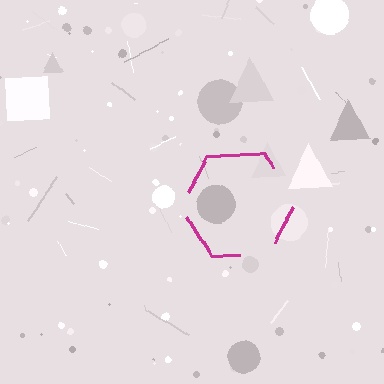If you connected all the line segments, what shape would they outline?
They would outline a hexagon.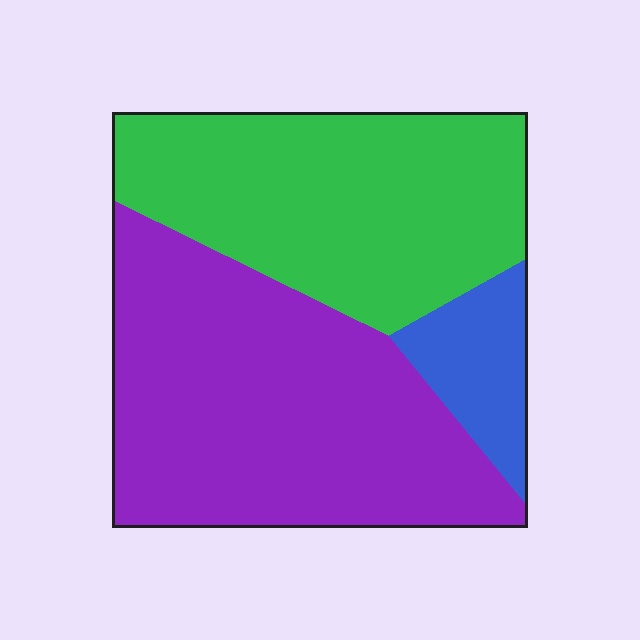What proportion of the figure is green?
Green covers around 40% of the figure.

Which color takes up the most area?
Purple, at roughly 50%.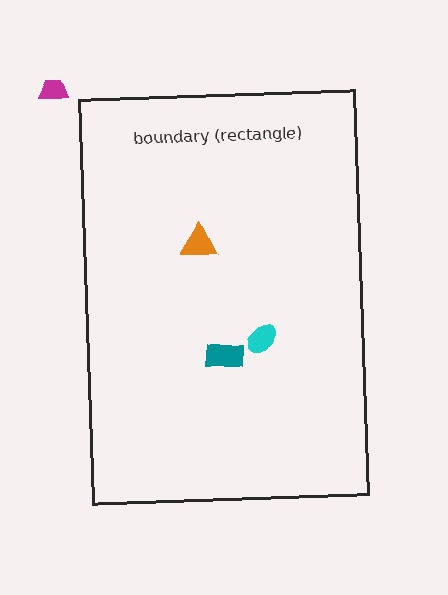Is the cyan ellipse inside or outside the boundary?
Inside.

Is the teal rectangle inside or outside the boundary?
Inside.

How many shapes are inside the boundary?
3 inside, 1 outside.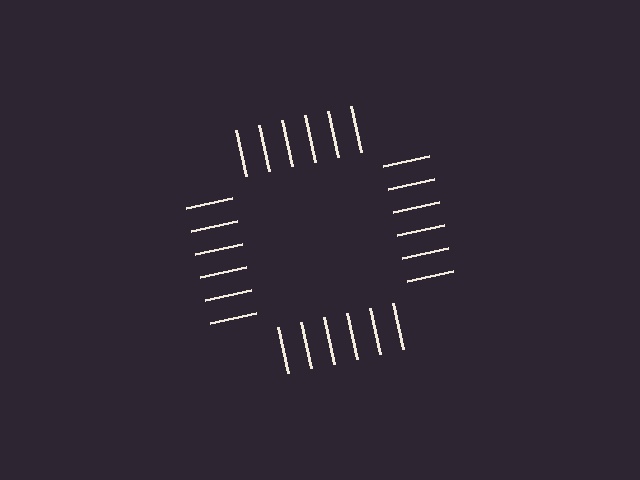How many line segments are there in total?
24 — 6 along each of the 4 edges.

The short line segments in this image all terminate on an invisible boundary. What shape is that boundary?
An illusory square — the line segments terminate on its edges but no continuous stroke is drawn.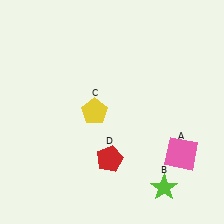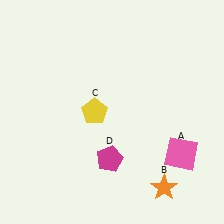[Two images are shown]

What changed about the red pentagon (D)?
In Image 1, D is red. In Image 2, it changed to magenta.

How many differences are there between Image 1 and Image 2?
There are 2 differences between the two images.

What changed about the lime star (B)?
In Image 1, B is lime. In Image 2, it changed to orange.